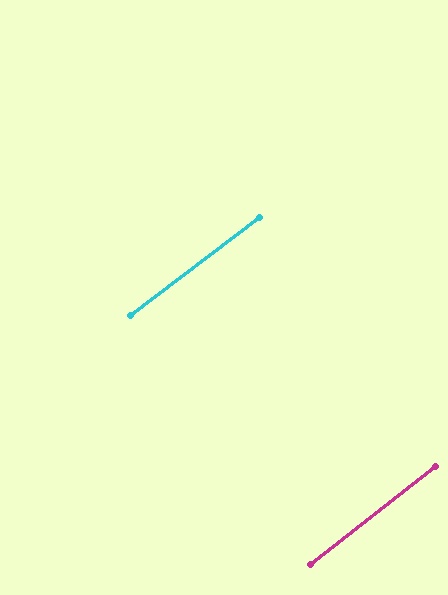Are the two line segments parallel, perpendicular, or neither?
Parallel — their directions differ by only 0.8°.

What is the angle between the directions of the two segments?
Approximately 1 degree.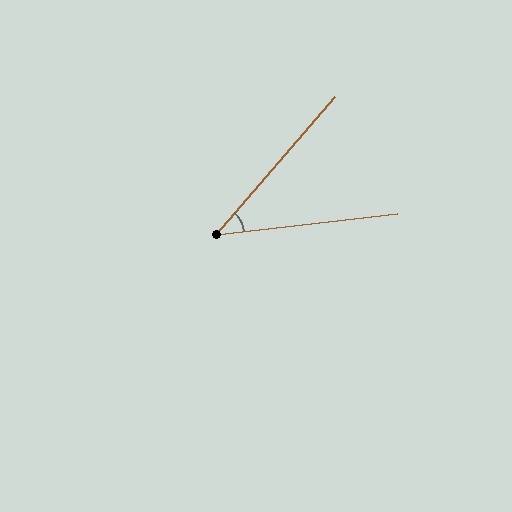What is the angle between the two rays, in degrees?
Approximately 42 degrees.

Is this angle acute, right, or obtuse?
It is acute.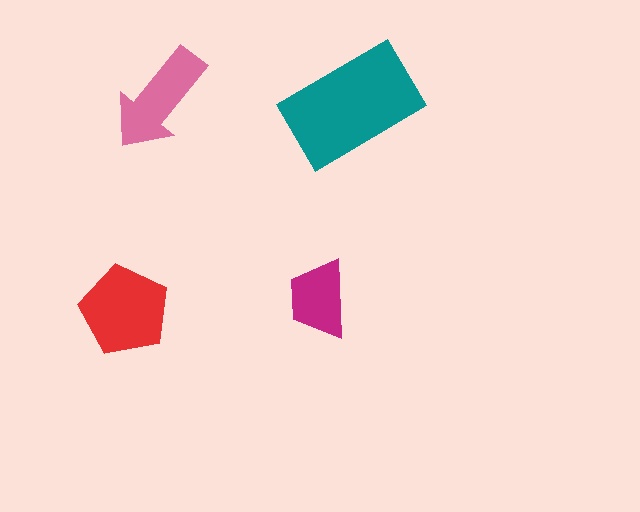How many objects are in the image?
There are 4 objects in the image.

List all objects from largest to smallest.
The teal rectangle, the red pentagon, the pink arrow, the magenta trapezoid.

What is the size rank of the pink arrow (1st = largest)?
3rd.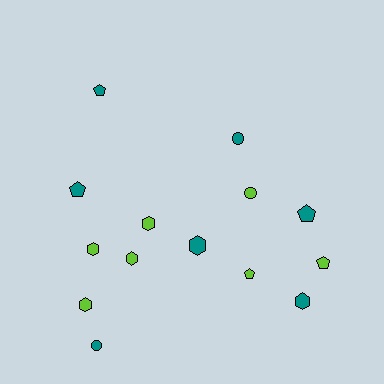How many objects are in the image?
There are 14 objects.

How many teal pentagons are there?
There are 3 teal pentagons.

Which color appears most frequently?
Teal, with 7 objects.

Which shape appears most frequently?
Hexagon, with 6 objects.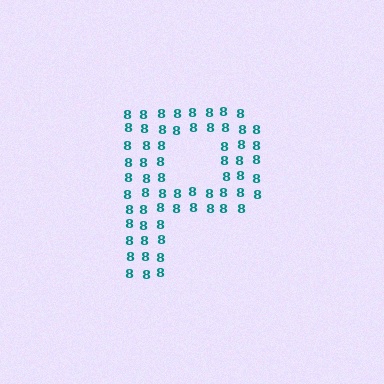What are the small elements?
The small elements are digit 8's.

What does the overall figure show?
The overall figure shows the letter P.